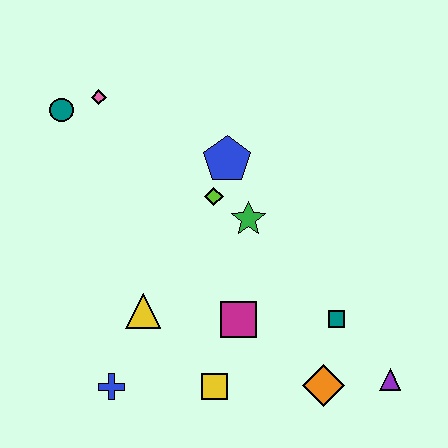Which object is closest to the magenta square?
The yellow square is closest to the magenta square.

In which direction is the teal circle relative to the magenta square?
The teal circle is above the magenta square.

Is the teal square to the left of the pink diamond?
No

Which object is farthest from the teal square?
The teal circle is farthest from the teal square.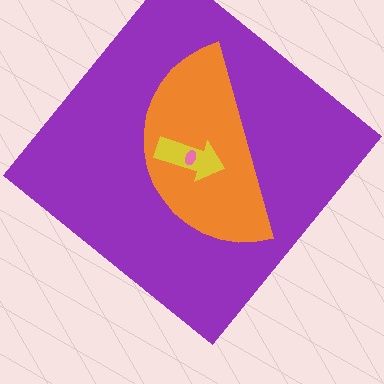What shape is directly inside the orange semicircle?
The yellow arrow.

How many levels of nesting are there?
4.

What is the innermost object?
The pink ellipse.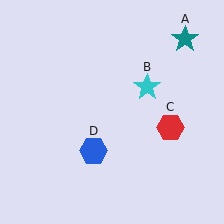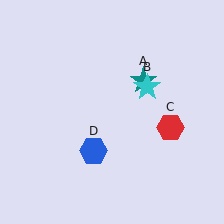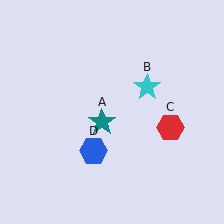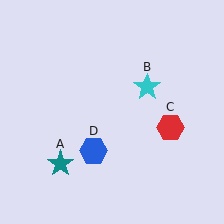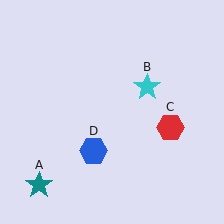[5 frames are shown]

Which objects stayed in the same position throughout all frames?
Cyan star (object B) and red hexagon (object C) and blue hexagon (object D) remained stationary.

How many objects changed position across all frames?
1 object changed position: teal star (object A).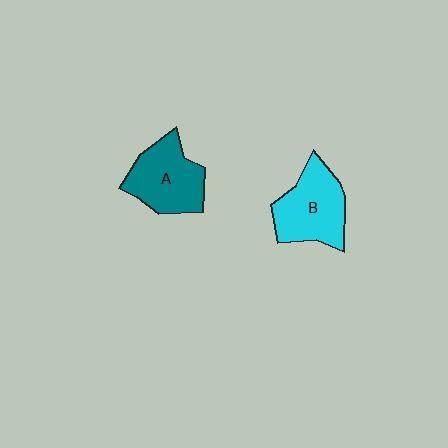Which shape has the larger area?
Shape B (cyan).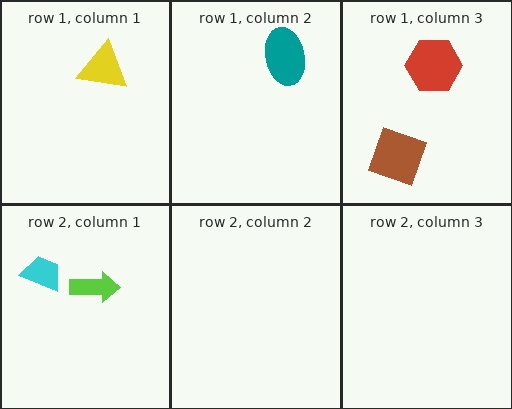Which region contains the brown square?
The row 1, column 3 region.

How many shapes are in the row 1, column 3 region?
2.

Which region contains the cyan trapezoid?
The row 2, column 1 region.